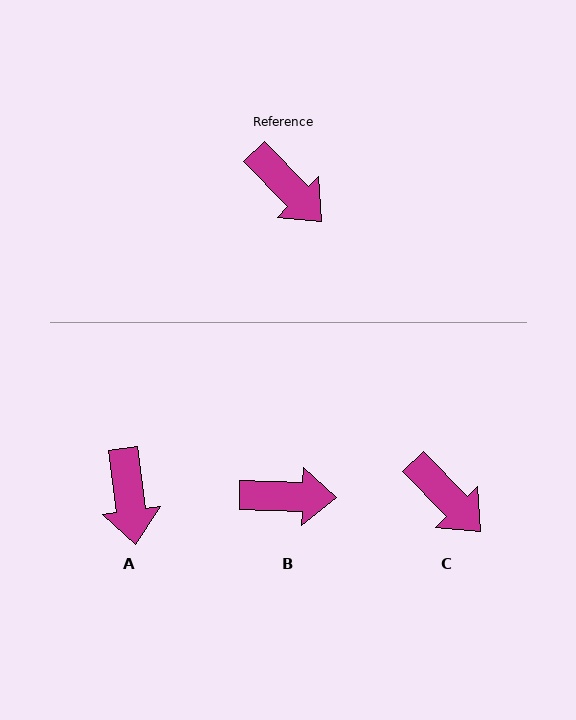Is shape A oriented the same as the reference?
No, it is off by about 36 degrees.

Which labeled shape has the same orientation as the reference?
C.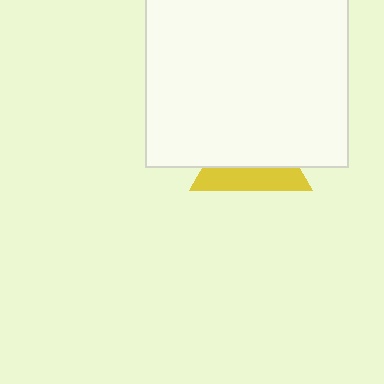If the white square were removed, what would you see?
You would see the complete yellow triangle.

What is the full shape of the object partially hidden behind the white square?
The partially hidden object is a yellow triangle.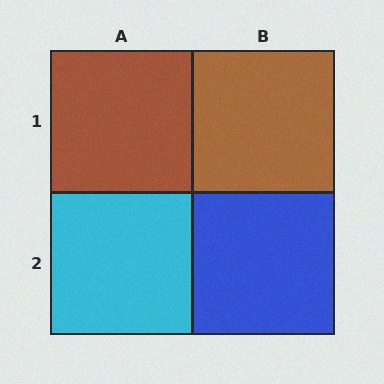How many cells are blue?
1 cell is blue.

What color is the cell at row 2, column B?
Blue.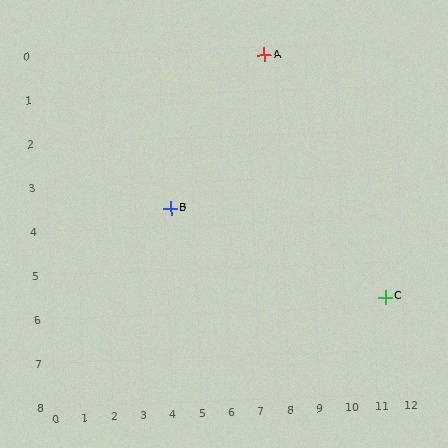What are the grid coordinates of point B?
Point B is at approximately (4.2, 3.6).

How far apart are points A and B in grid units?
Points A and B are about 4.8 grid units apart.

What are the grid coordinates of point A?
Point A is at approximately (7.6, 0.2).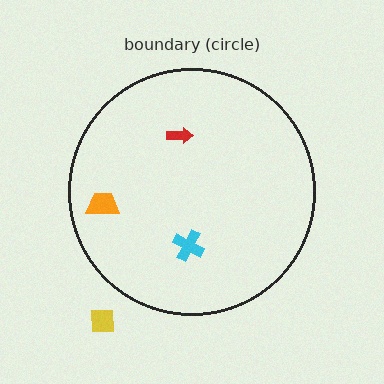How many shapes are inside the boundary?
3 inside, 1 outside.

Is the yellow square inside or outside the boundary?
Outside.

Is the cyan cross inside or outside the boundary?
Inside.